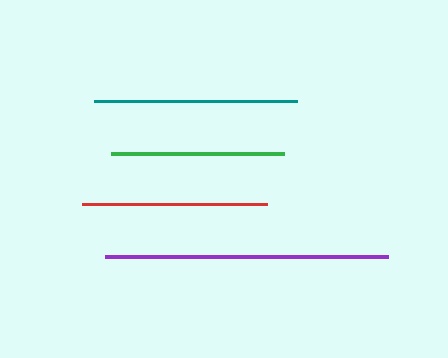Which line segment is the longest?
The purple line is the longest at approximately 284 pixels.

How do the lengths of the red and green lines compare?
The red and green lines are approximately the same length.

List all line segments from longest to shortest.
From longest to shortest: purple, teal, red, green.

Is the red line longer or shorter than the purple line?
The purple line is longer than the red line.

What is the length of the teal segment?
The teal segment is approximately 203 pixels long.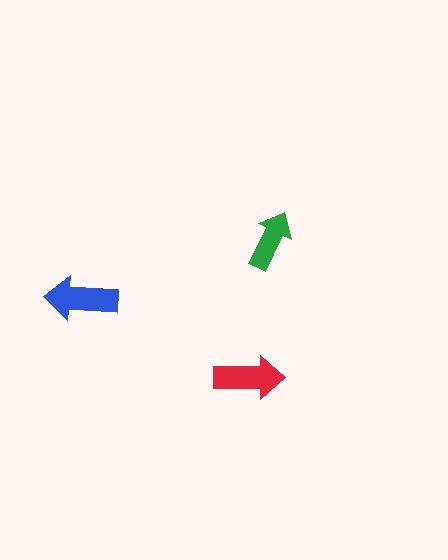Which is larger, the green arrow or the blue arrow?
The blue one.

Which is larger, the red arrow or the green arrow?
The red one.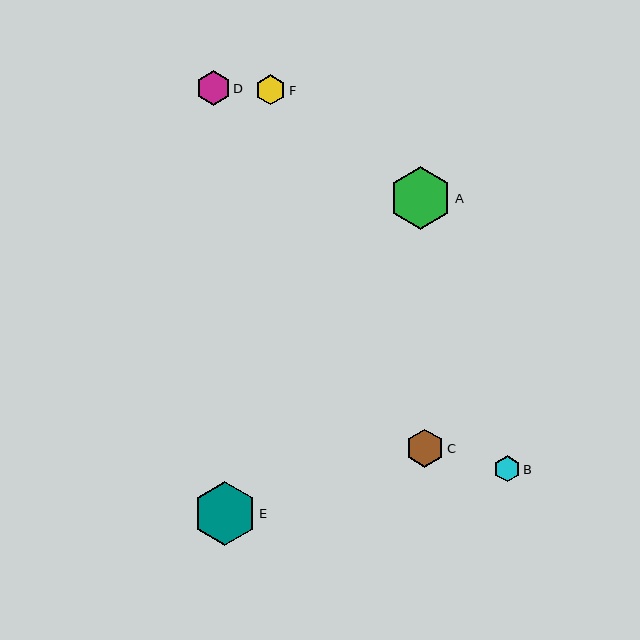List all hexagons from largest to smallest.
From largest to smallest: E, A, C, D, F, B.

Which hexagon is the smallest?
Hexagon B is the smallest with a size of approximately 26 pixels.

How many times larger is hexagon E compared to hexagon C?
Hexagon E is approximately 1.7 times the size of hexagon C.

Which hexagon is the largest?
Hexagon E is the largest with a size of approximately 63 pixels.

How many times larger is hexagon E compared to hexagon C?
Hexagon E is approximately 1.7 times the size of hexagon C.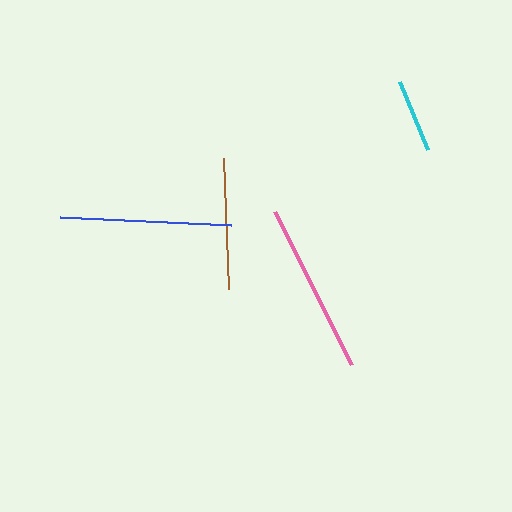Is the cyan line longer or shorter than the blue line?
The blue line is longer than the cyan line.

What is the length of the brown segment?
The brown segment is approximately 132 pixels long.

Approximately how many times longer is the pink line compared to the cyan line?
The pink line is approximately 2.3 times the length of the cyan line.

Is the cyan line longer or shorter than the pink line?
The pink line is longer than the cyan line.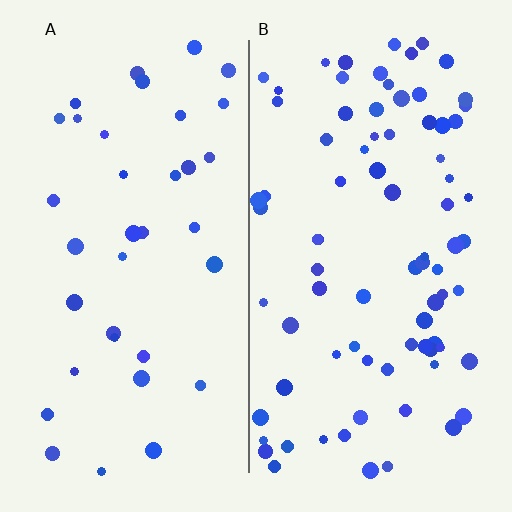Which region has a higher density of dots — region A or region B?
B (the right).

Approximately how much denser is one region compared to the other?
Approximately 2.2× — region B over region A.